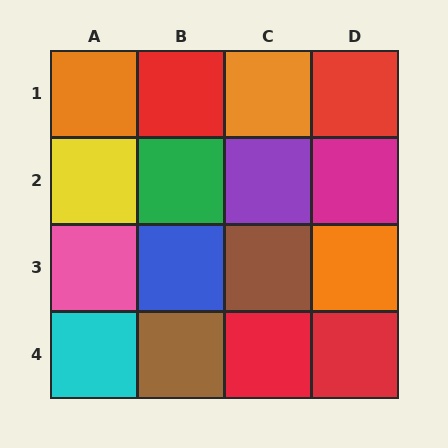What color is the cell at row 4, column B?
Brown.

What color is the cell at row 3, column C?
Brown.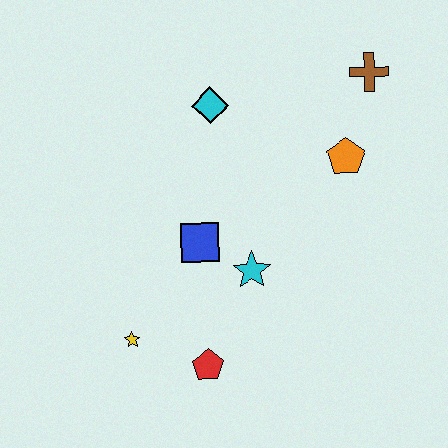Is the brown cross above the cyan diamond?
Yes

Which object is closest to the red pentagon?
The yellow star is closest to the red pentagon.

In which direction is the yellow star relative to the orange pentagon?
The yellow star is to the left of the orange pentagon.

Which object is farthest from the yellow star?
The brown cross is farthest from the yellow star.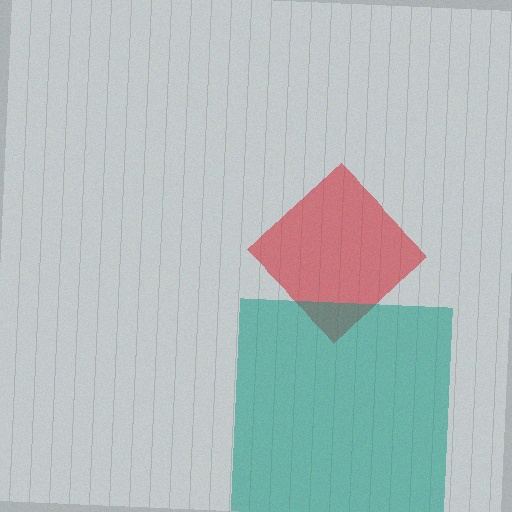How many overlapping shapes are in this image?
There are 2 overlapping shapes in the image.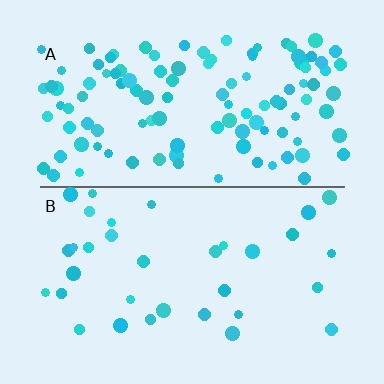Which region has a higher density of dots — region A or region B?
A (the top).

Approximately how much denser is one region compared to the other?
Approximately 3.4× — region A over region B.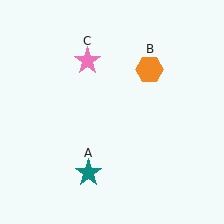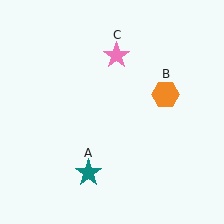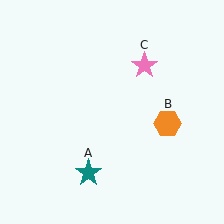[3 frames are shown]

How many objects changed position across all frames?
2 objects changed position: orange hexagon (object B), pink star (object C).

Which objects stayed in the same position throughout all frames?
Teal star (object A) remained stationary.